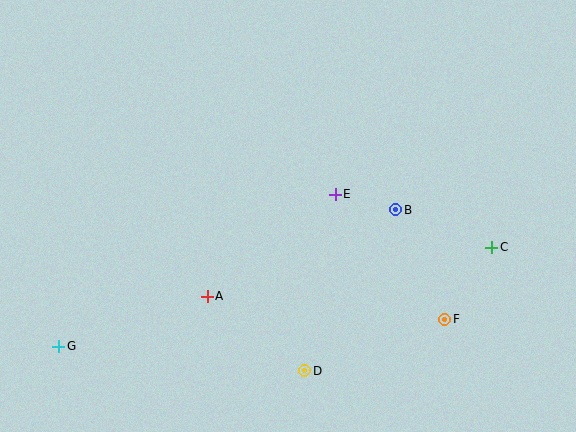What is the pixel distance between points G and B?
The distance between G and B is 364 pixels.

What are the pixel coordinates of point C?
Point C is at (492, 247).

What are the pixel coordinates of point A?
Point A is at (207, 296).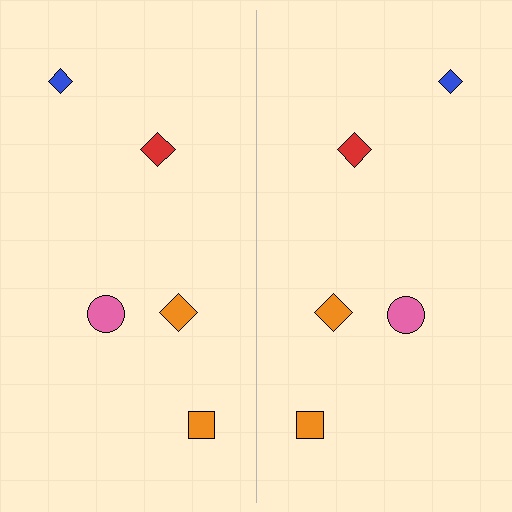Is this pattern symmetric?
Yes, this pattern has bilateral (reflection) symmetry.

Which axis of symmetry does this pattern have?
The pattern has a vertical axis of symmetry running through the center of the image.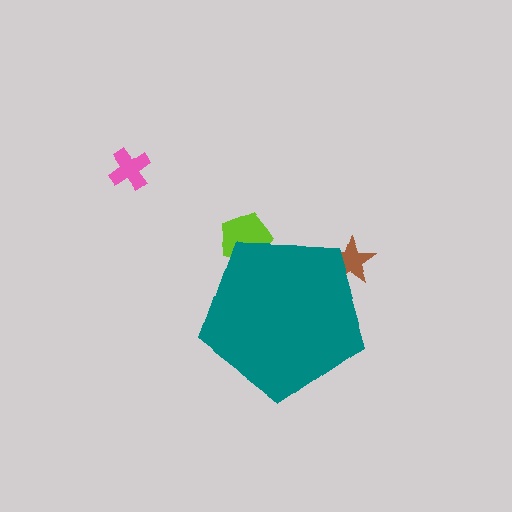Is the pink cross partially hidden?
No, the pink cross is fully visible.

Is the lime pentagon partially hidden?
Yes, the lime pentagon is partially hidden behind the teal pentagon.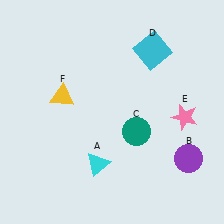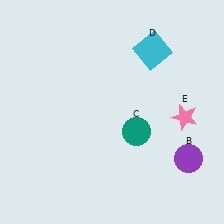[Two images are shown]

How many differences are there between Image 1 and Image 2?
There are 2 differences between the two images.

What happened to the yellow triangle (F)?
The yellow triangle (F) was removed in Image 2. It was in the top-left area of Image 1.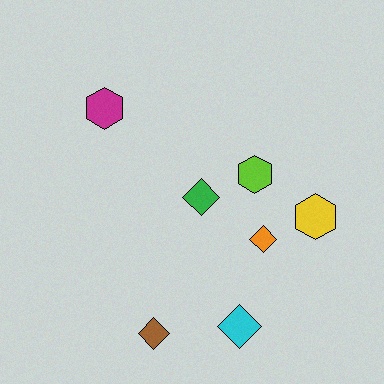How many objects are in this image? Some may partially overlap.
There are 7 objects.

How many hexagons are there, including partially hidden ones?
There are 3 hexagons.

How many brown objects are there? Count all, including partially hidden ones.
There is 1 brown object.